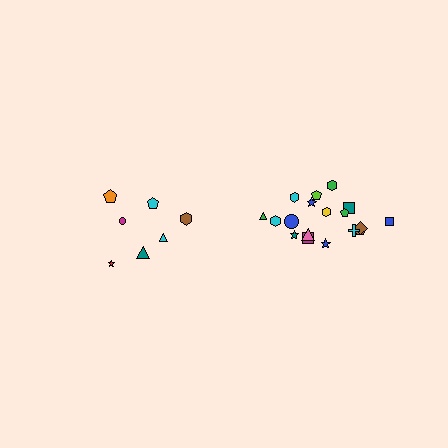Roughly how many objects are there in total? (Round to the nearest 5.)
Roughly 25 objects in total.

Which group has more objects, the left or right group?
The right group.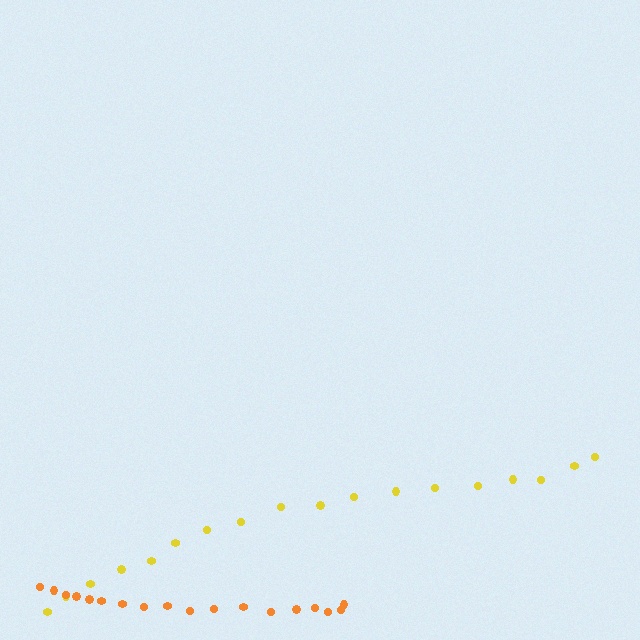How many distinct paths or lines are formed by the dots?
There are 2 distinct paths.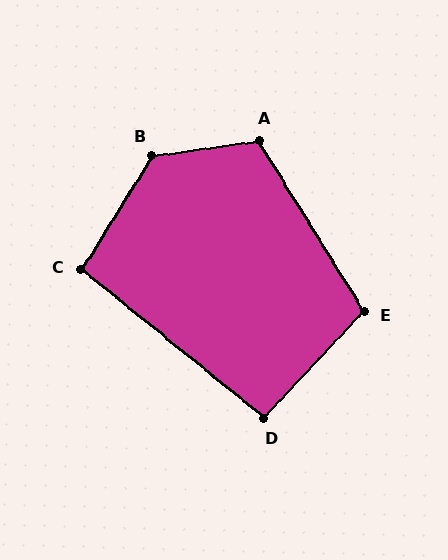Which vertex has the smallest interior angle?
D, at approximately 94 degrees.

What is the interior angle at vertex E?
Approximately 105 degrees (obtuse).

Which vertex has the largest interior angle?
B, at approximately 130 degrees.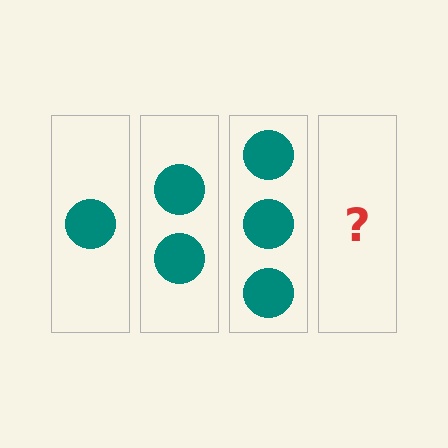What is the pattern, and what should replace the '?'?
The pattern is that each step adds one more circle. The '?' should be 4 circles.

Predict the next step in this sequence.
The next step is 4 circles.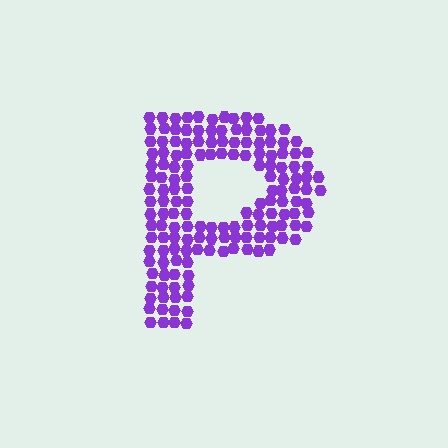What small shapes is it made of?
It is made of small hexagons.